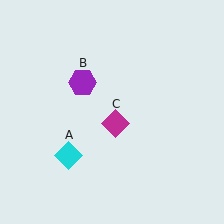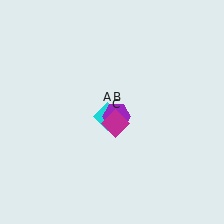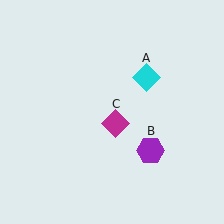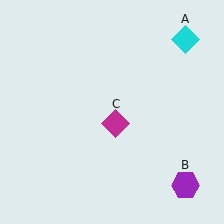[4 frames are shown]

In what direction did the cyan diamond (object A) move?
The cyan diamond (object A) moved up and to the right.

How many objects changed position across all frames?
2 objects changed position: cyan diamond (object A), purple hexagon (object B).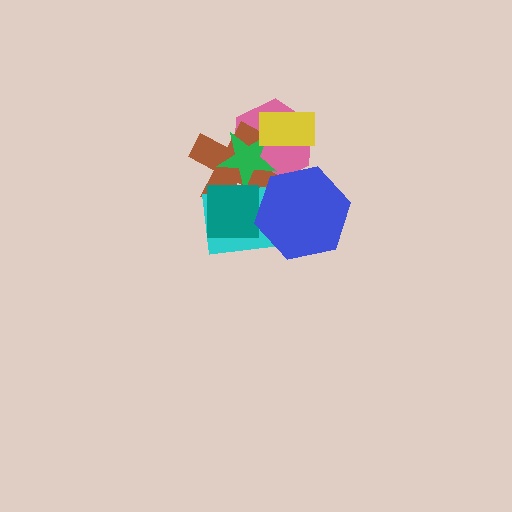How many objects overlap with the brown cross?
4 objects overlap with the brown cross.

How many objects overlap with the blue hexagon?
2 objects overlap with the blue hexagon.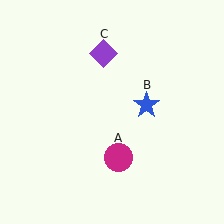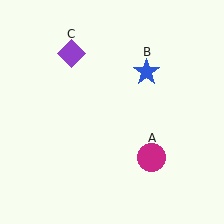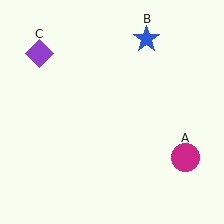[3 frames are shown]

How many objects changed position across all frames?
3 objects changed position: magenta circle (object A), blue star (object B), purple diamond (object C).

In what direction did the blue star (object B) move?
The blue star (object B) moved up.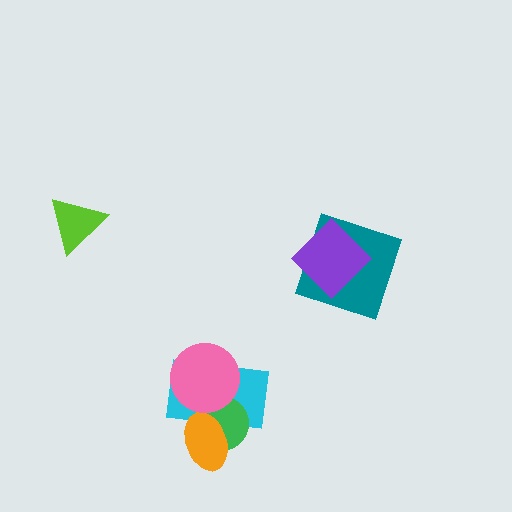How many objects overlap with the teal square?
1 object overlaps with the teal square.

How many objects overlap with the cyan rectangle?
3 objects overlap with the cyan rectangle.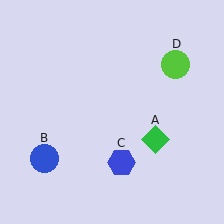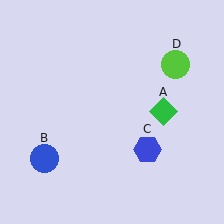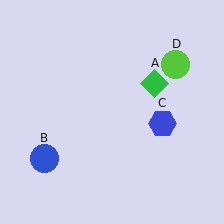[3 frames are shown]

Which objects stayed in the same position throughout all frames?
Blue circle (object B) and lime circle (object D) remained stationary.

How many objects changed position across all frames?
2 objects changed position: green diamond (object A), blue hexagon (object C).